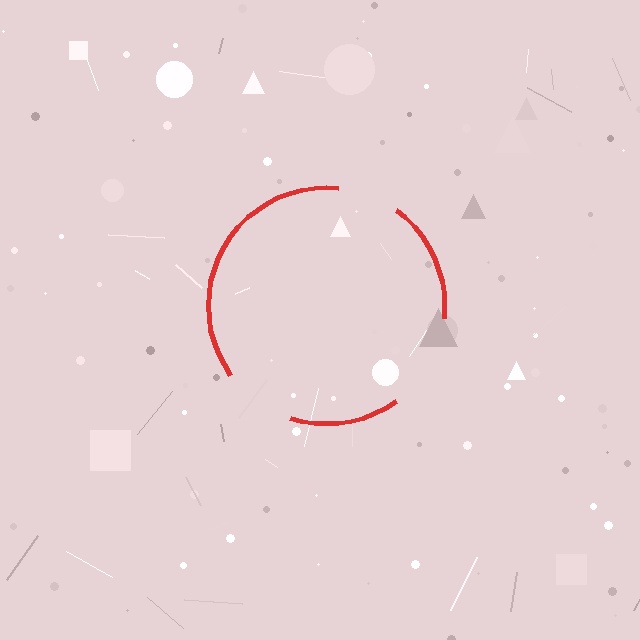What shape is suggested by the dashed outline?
The dashed outline suggests a circle.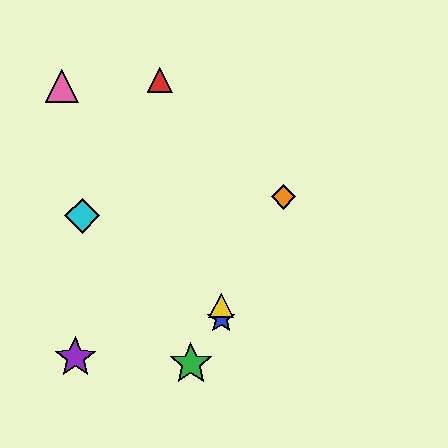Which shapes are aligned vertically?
The blue star, the yellow triangle are aligned vertically.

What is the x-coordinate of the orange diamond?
The orange diamond is at x≈284.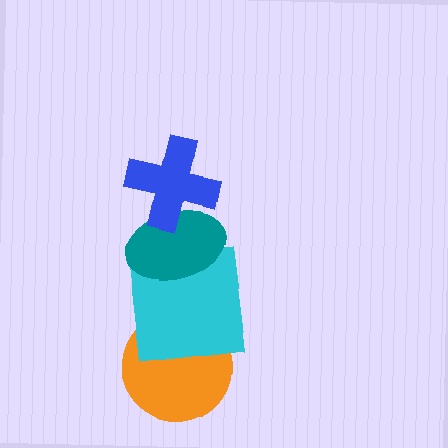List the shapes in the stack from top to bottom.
From top to bottom: the blue cross, the teal ellipse, the cyan square, the orange circle.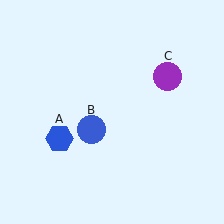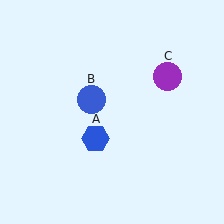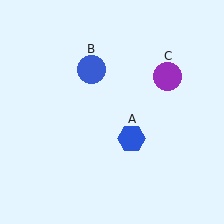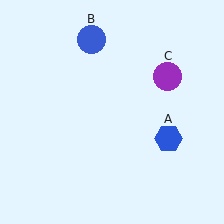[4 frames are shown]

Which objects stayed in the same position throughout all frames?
Purple circle (object C) remained stationary.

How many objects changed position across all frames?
2 objects changed position: blue hexagon (object A), blue circle (object B).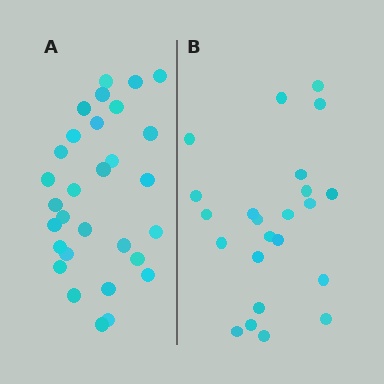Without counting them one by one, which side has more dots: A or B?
Region A (the left region) has more dots.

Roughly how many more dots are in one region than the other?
Region A has roughly 8 or so more dots than region B.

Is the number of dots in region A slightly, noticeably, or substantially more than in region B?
Region A has noticeably more, but not dramatically so. The ratio is roughly 1.3 to 1.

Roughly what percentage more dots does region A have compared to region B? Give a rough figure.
About 30% more.